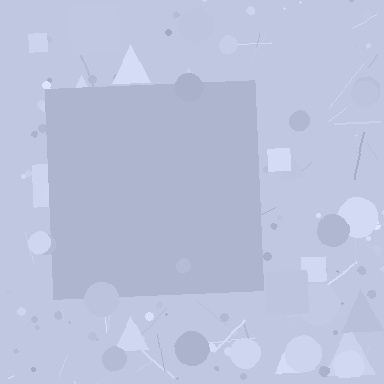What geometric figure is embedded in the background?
A square is embedded in the background.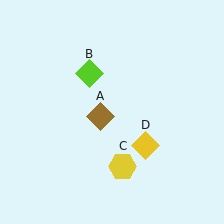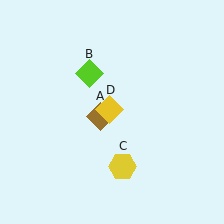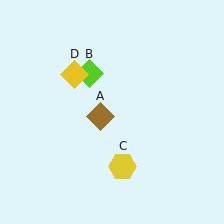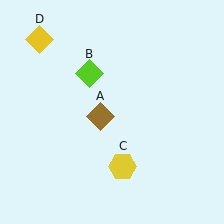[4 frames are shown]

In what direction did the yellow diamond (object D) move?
The yellow diamond (object D) moved up and to the left.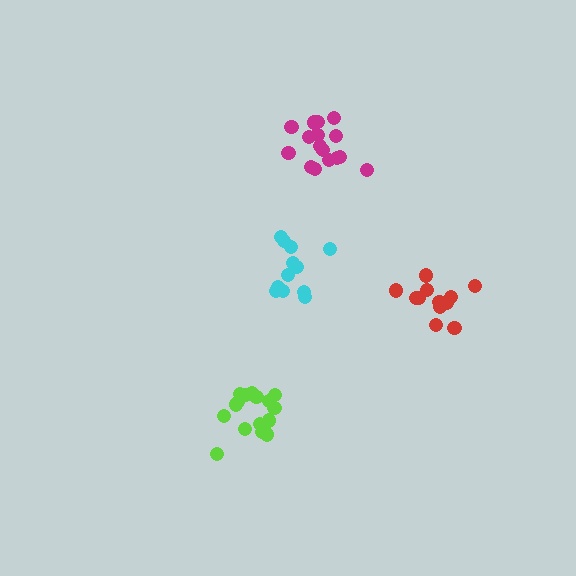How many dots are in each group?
Group 1: 12 dots, Group 2: 17 dots, Group 3: 12 dots, Group 4: 17 dots (58 total).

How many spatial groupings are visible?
There are 4 spatial groupings.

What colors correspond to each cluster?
The clusters are colored: cyan, magenta, red, lime.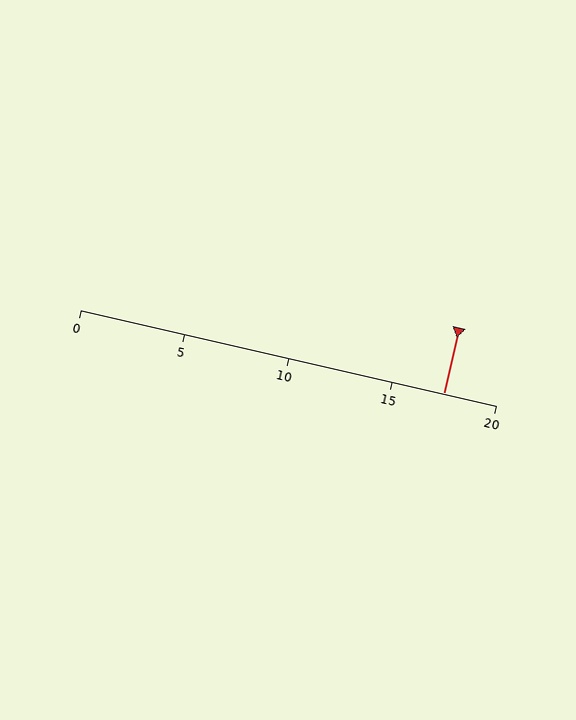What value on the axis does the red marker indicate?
The marker indicates approximately 17.5.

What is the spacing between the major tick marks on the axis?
The major ticks are spaced 5 apart.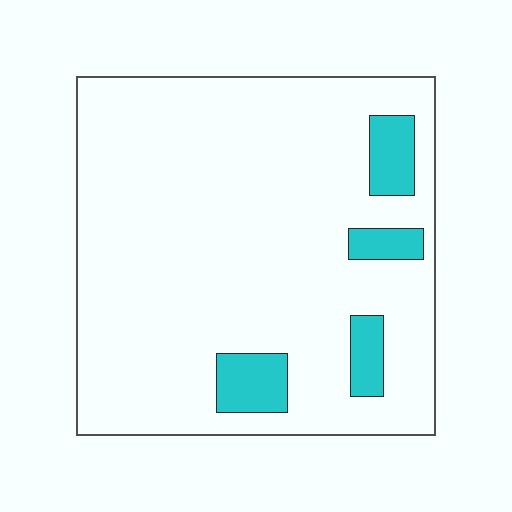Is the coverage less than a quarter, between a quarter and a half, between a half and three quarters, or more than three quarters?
Less than a quarter.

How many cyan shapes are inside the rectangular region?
4.